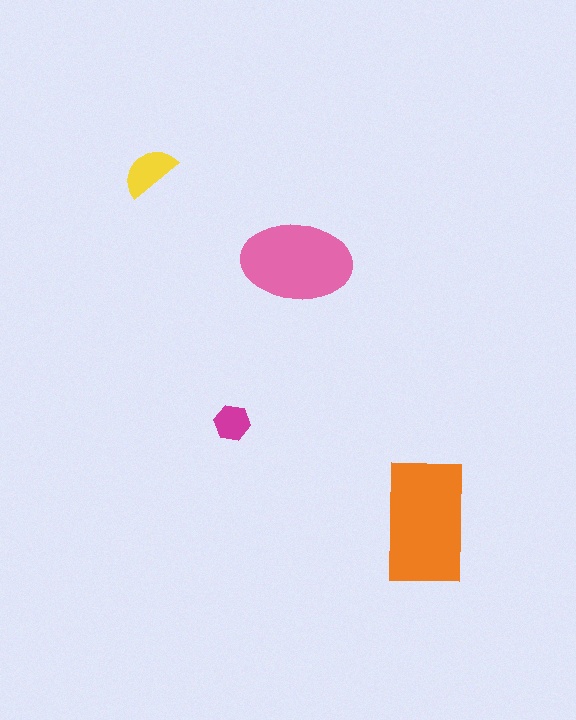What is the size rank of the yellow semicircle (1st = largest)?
3rd.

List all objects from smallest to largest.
The magenta hexagon, the yellow semicircle, the pink ellipse, the orange rectangle.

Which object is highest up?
The yellow semicircle is topmost.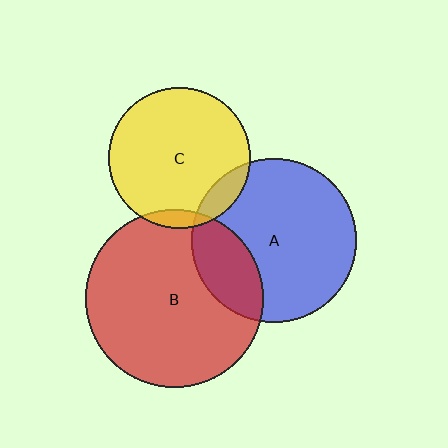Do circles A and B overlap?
Yes.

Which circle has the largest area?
Circle B (red).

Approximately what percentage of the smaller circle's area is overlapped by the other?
Approximately 25%.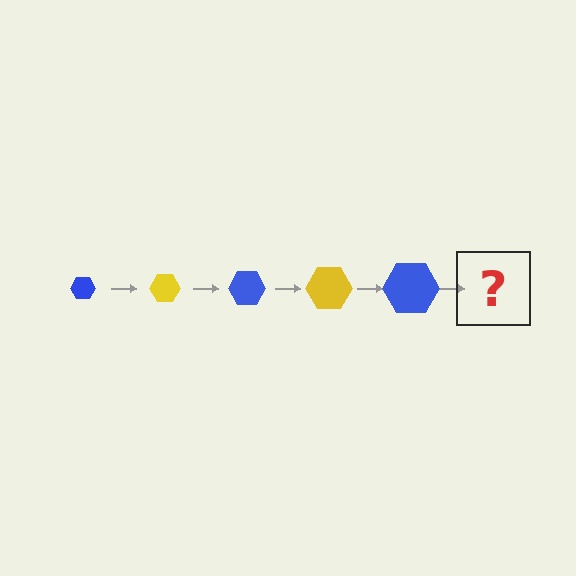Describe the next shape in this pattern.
It should be a yellow hexagon, larger than the previous one.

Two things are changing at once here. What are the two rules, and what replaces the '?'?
The two rules are that the hexagon grows larger each step and the color cycles through blue and yellow. The '?' should be a yellow hexagon, larger than the previous one.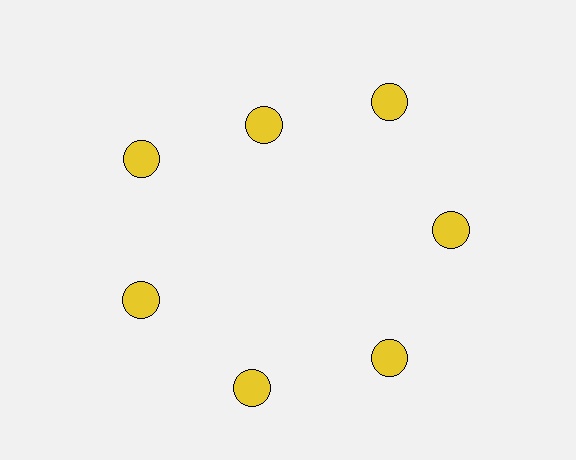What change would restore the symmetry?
The symmetry would be restored by moving it outward, back onto the ring so that all 7 circles sit at equal angles and equal distance from the center.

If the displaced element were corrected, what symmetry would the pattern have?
It would have 7-fold rotational symmetry — the pattern would map onto itself every 51 degrees.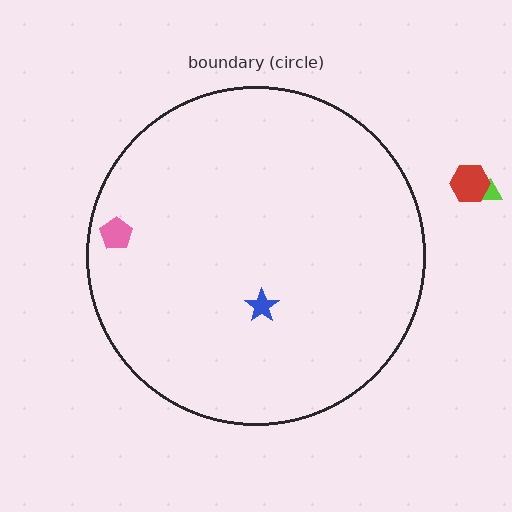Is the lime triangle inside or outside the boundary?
Outside.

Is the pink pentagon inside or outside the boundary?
Inside.